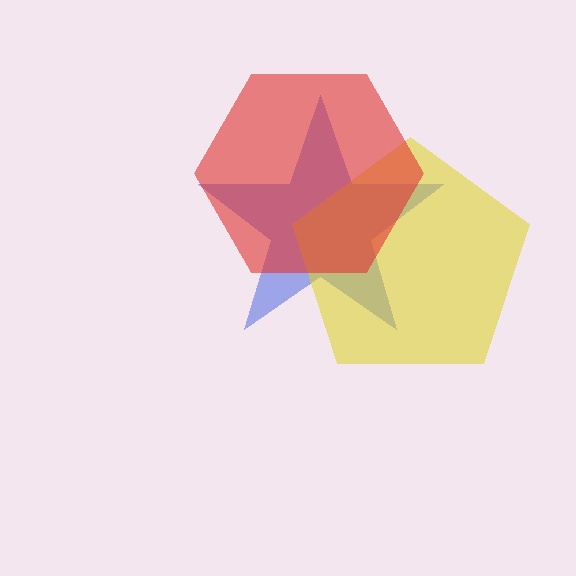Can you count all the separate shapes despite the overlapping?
Yes, there are 3 separate shapes.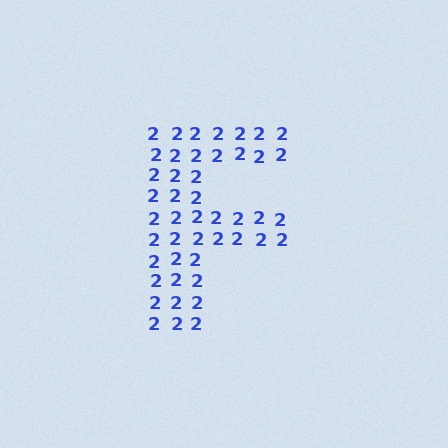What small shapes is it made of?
It is made of small digit 2's.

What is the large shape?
The large shape is the letter F.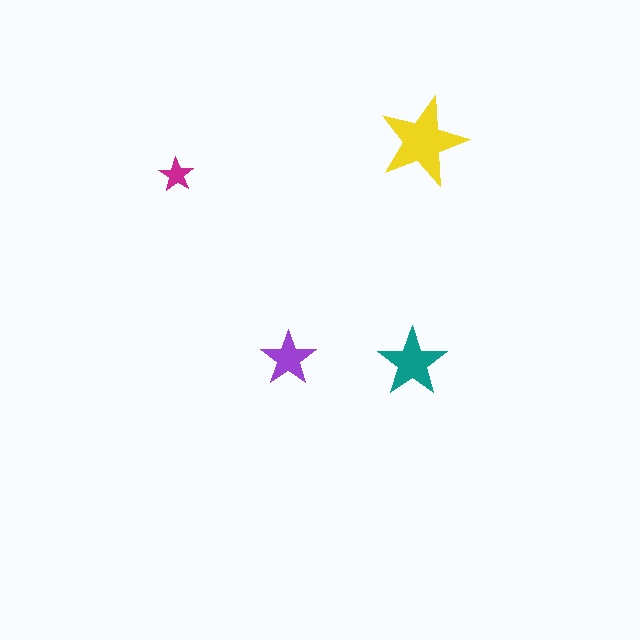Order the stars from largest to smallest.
the yellow one, the teal one, the purple one, the magenta one.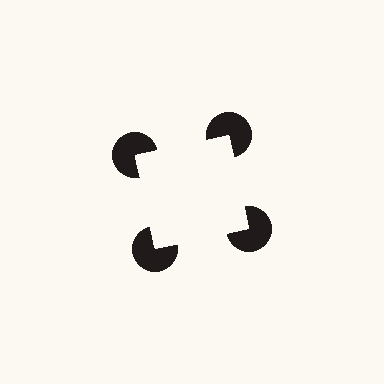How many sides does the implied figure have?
4 sides.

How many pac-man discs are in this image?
There are 4 — one at each vertex of the illusory square.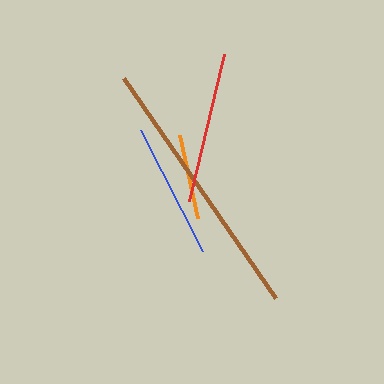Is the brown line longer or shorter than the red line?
The brown line is longer than the red line.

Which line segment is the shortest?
The orange line is the shortest at approximately 85 pixels.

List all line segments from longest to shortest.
From longest to shortest: brown, red, blue, orange.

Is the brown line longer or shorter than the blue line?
The brown line is longer than the blue line.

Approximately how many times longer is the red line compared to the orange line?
The red line is approximately 1.8 times the length of the orange line.